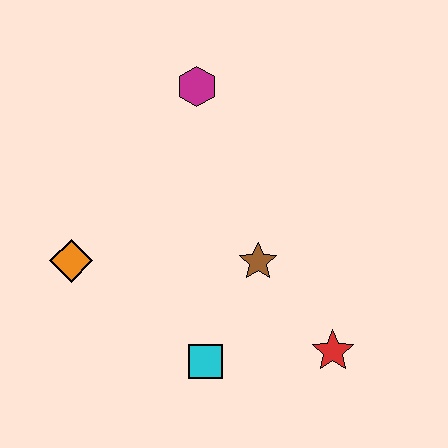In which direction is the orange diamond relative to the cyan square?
The orange diamond is to the left of the cyan square.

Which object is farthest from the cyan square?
The magenta hexagon is farthest from the cyan square.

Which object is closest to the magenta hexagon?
The brown star is closest to the magenta hexagon.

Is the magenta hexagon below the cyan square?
No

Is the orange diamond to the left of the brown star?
Yes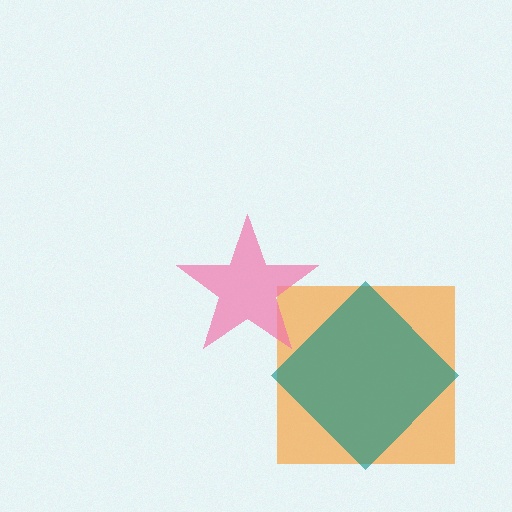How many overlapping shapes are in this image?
There are 3 overlapping shapes in the image.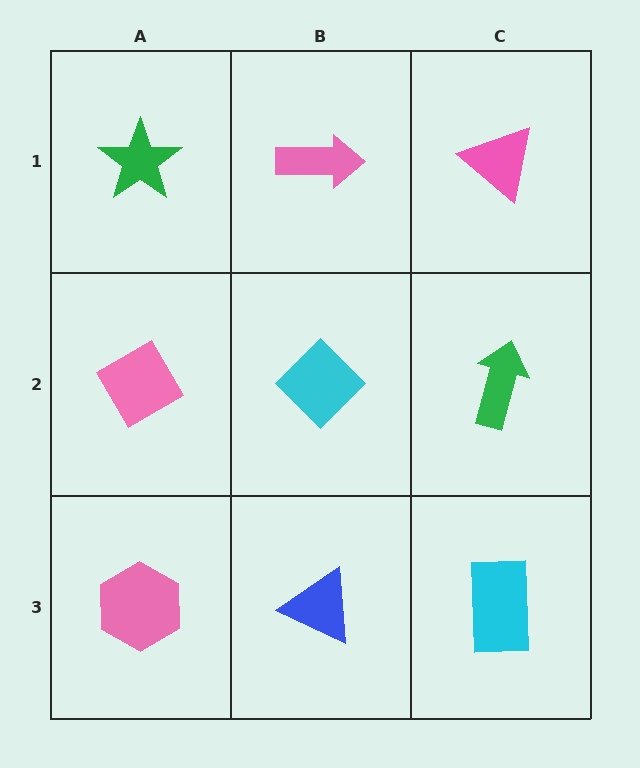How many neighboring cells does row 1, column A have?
2.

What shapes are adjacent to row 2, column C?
A pink triangle (row 1, column C), a cyan rectangle (row 3, column C), a cyan diamond (row 2, column B).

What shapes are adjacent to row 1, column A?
A pink diamond (row 2, column A), a pink arrow (row 1, column B).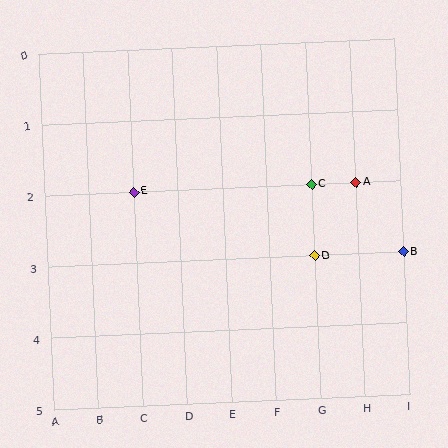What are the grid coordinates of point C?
Point C is at grid coordinates (G, 2).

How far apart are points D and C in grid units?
Points D and C are 1 row apart.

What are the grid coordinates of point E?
Point E is at grid coordinates (C, 2).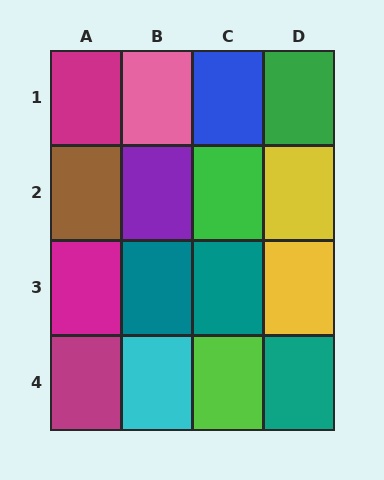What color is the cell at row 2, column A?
Brown.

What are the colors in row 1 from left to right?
Magenta, pink, blue, green.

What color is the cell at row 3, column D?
Yellow.